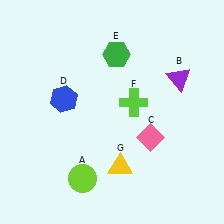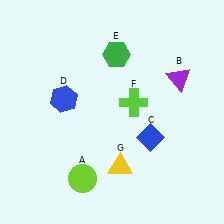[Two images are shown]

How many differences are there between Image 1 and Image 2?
There is 1 difference between the two images.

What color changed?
The diamond (C) changed from pink in Image 1 to blue in Image 2.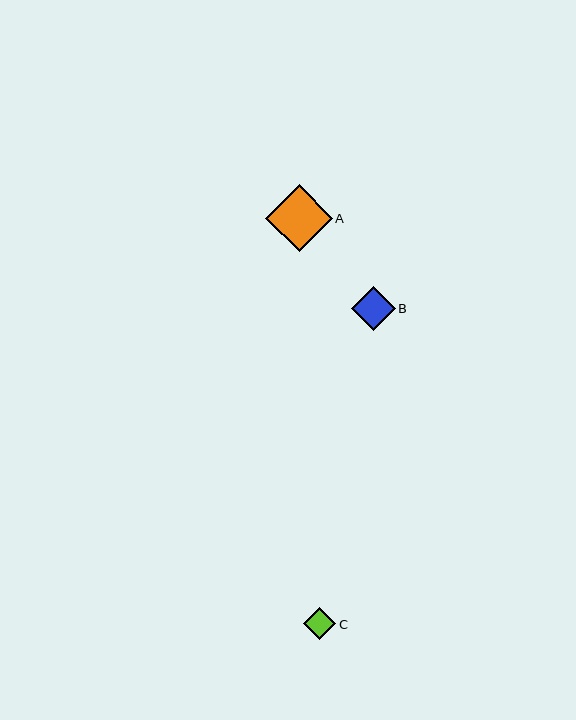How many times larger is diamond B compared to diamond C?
Diamond B is approximately 1.3 times the size of diamond C.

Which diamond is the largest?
Diamond A is the largest with a size of approximately 67 pixels.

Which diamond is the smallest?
Diamond C is the smallest with a size of approximately 32 pixels.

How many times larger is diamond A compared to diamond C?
Diamond A is approximately 2.1 times the size of diamond C.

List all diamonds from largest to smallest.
From largest to smallest: A, B, C.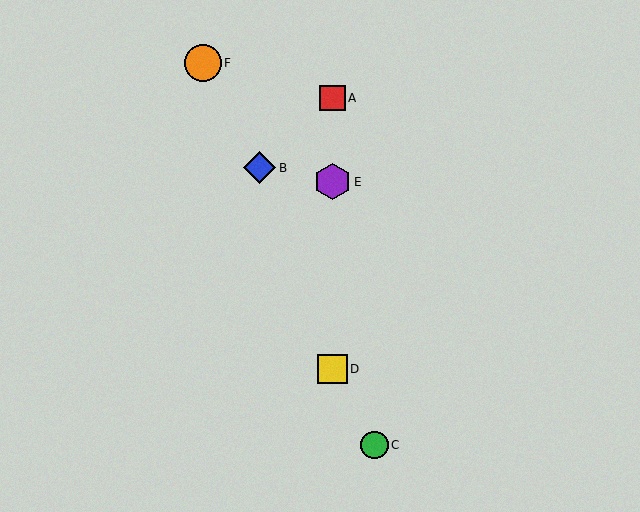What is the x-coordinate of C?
Object C is at x≈374.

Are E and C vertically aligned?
No, E is at x≈332 and C is at x≈374.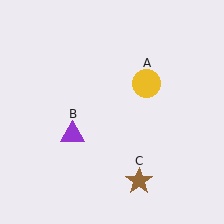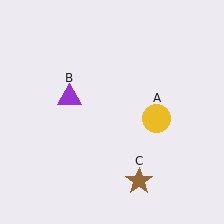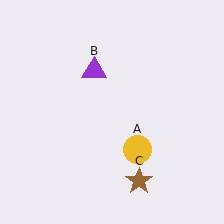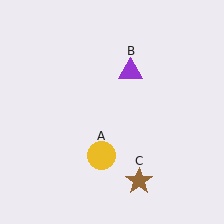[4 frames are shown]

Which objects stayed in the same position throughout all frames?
Brown star (object C) remained stationary.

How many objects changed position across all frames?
2 objects changed position: yellow circle (object A), purple triangle (object B).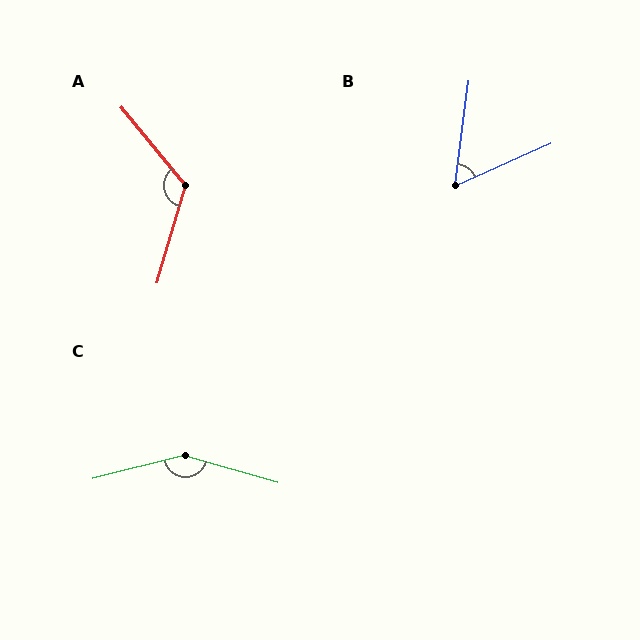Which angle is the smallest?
B, at approximately 59 degrees.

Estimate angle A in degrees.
Approximately 124 degrees.